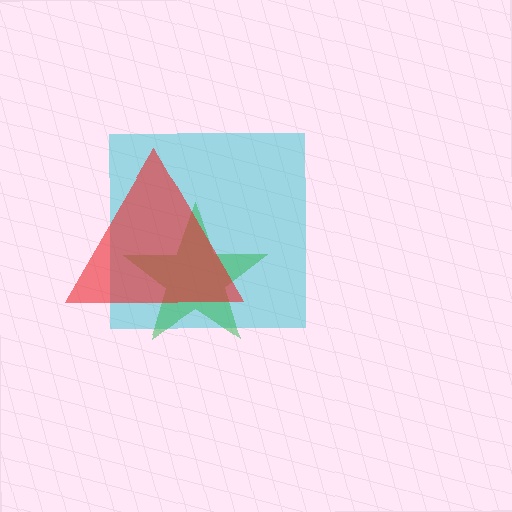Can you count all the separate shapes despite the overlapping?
Yes, there are 3 separate shapes.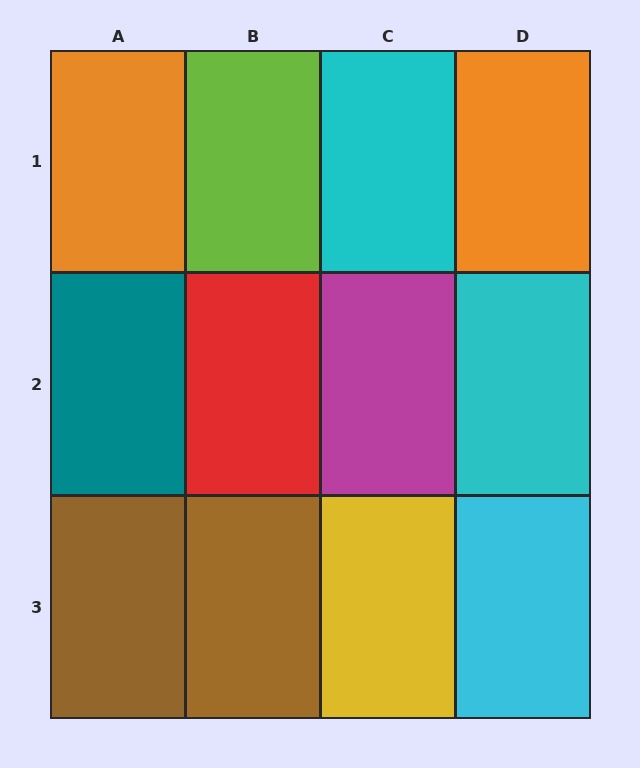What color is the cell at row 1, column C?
Cyan.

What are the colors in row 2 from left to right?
Teal, red, magenta, cyan.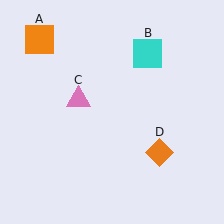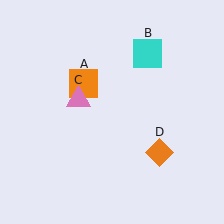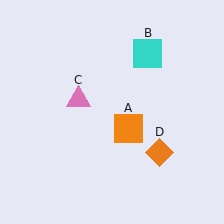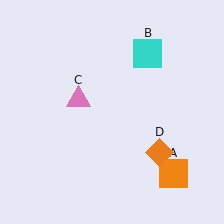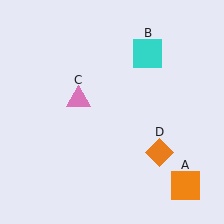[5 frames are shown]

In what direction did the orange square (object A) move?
The orange square (object A) moved down and to the right.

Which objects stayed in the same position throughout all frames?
Cyan square (object B) and pink triangle (object C) and orange diamond (object D) remained stationary.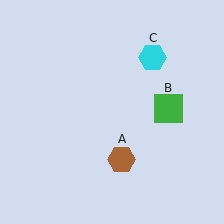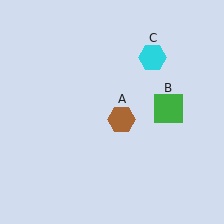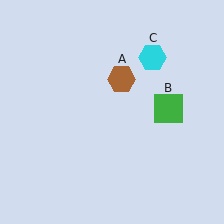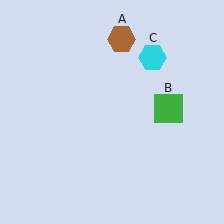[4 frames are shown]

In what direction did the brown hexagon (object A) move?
The brown hexagon (object A) moved up.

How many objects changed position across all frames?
1 object changed position: brown hexagon (object A).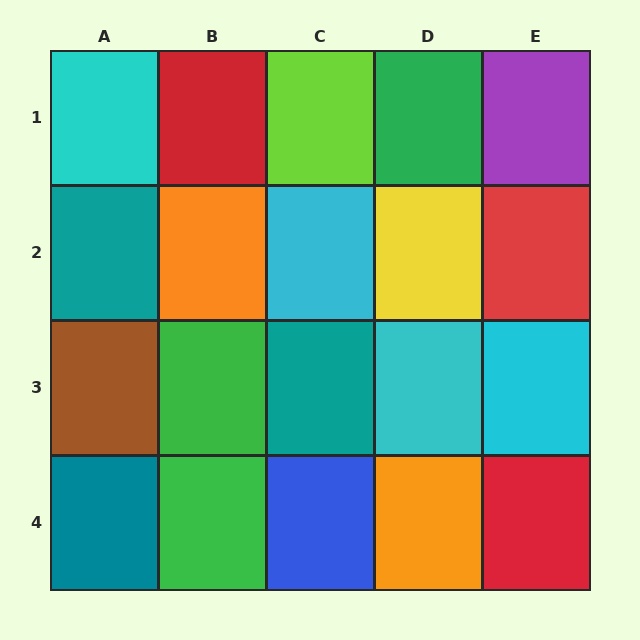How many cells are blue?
1 cell is blue.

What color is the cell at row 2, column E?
Red.